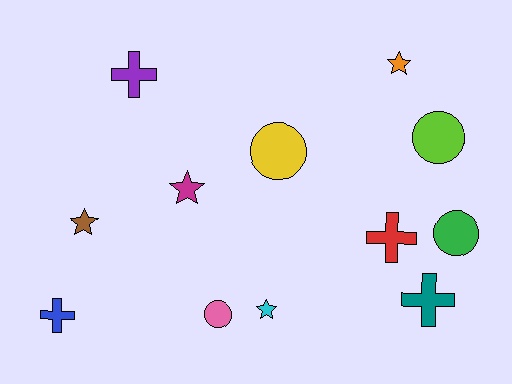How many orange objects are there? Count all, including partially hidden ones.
There is 1 orange object.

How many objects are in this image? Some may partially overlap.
There are 12 objects.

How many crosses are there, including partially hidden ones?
There are 4 crosses.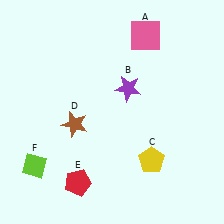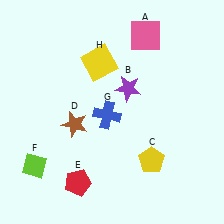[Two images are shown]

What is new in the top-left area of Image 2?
A yellow square (H) was added in the top-left area of Image 2.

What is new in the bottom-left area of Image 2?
A blue cross (G) was added in the bottom-left area of Image 2.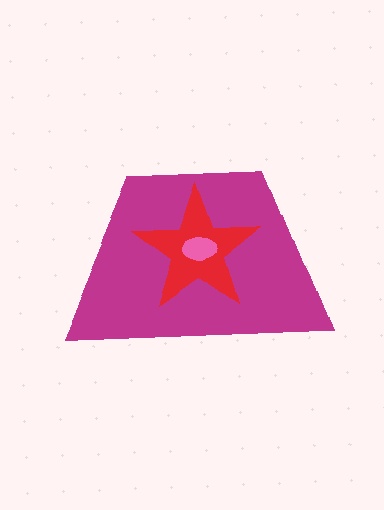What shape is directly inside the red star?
The pink ellipse.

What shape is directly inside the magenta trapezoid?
The red star.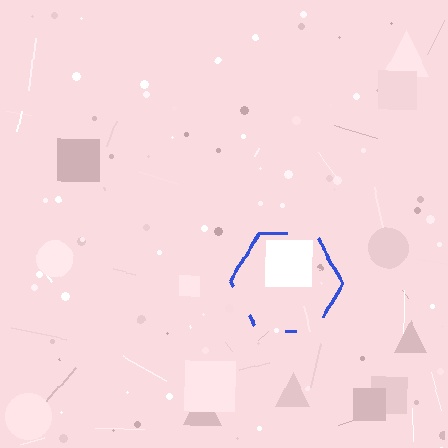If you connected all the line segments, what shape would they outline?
They would outline a hexagon.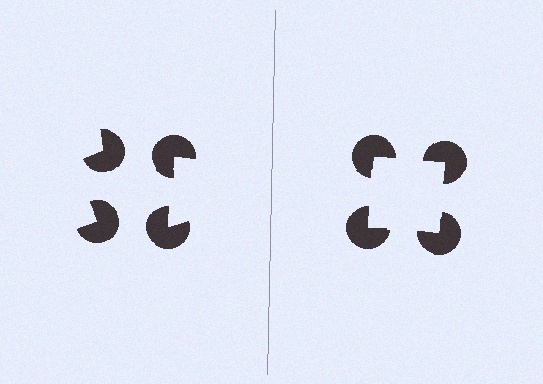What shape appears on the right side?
An illusory square.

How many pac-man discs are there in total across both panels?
8 — 4 on each side.